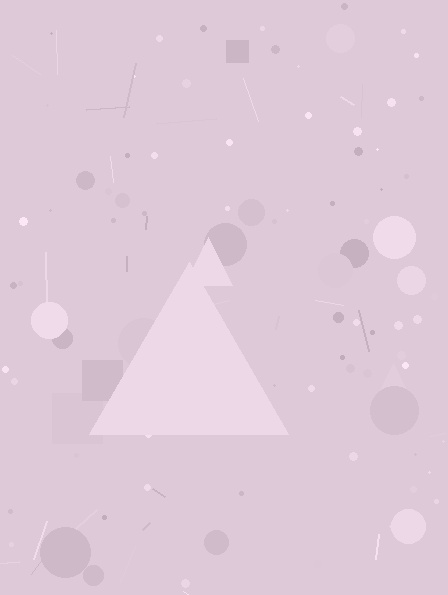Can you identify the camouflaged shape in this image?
The camouflaged shape is a triangle.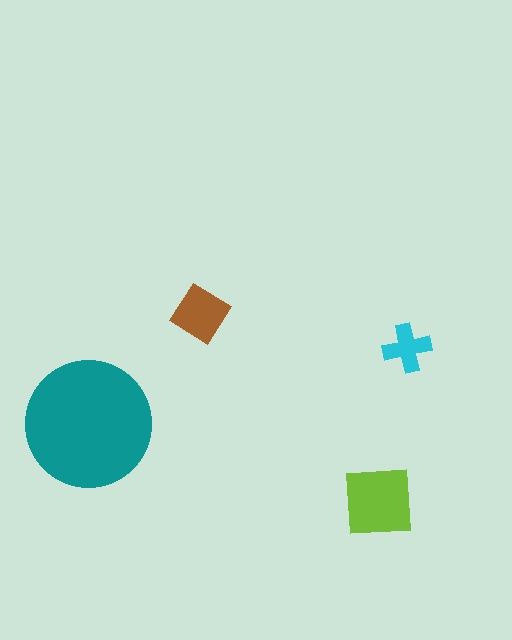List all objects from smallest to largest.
The cyan cross, the brown diamond, the lime square, the teal circle.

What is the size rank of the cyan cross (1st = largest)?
4th.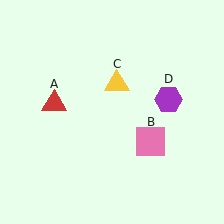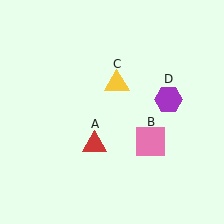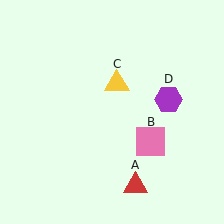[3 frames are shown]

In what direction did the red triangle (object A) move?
The red triangle (object A) moved down and to the right.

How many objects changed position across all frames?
1 object changed position: red triangle (object A).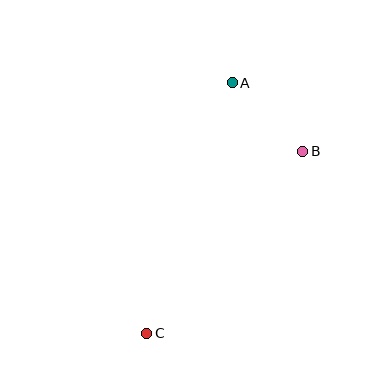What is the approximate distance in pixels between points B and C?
The distance between B and C is approximately 239 pixels.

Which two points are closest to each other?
Points A and B are closest to each other.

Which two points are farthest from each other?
Points A and C are farthest from each other.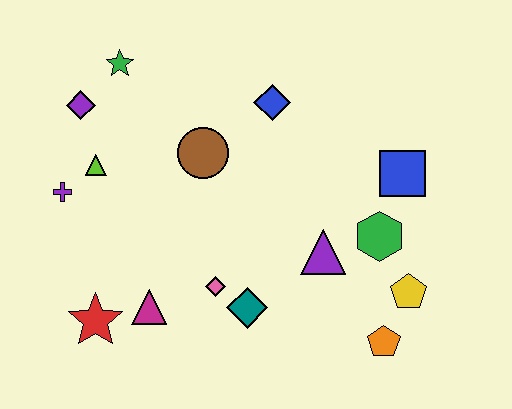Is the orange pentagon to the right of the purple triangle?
Yes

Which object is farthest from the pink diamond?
The green star is farthest from the pink diamond.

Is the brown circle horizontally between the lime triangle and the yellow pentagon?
Yes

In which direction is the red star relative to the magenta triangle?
The red star is to the left of the magenta triangle.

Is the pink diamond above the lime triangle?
No